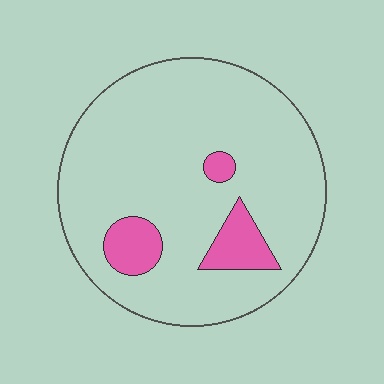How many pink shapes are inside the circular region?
3.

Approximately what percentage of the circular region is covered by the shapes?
Approximately 10%.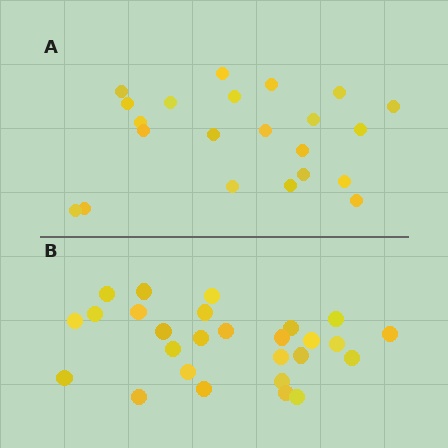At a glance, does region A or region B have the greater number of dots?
Region B (the bottom region) has more dots.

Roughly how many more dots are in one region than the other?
Region B has about 5 more dots than region A.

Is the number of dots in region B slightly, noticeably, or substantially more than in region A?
Region B has only slightly more — the two regions are fairly close. The ratio is roughly 1.2 to 1.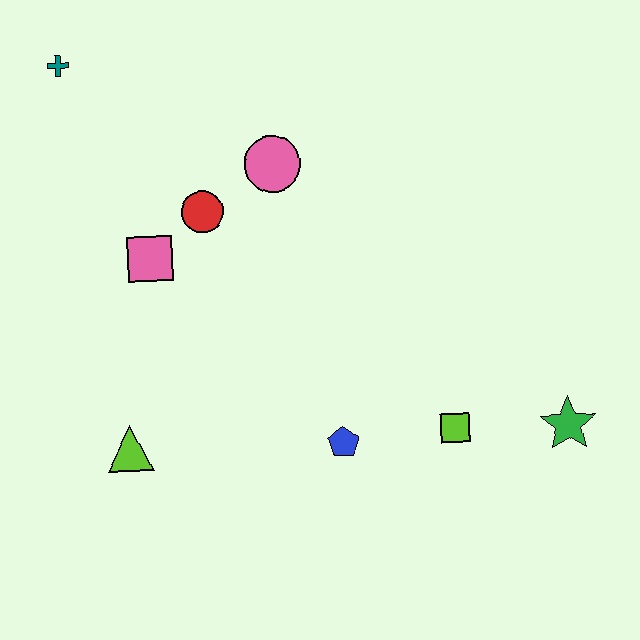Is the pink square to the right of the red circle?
No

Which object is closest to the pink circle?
The red circle is closest to the pink circle.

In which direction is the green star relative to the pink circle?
The green star is to the right of the pink circle.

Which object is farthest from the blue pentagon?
The teal cross is farthest from the blue pentagon.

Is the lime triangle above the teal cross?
No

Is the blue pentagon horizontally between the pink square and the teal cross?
No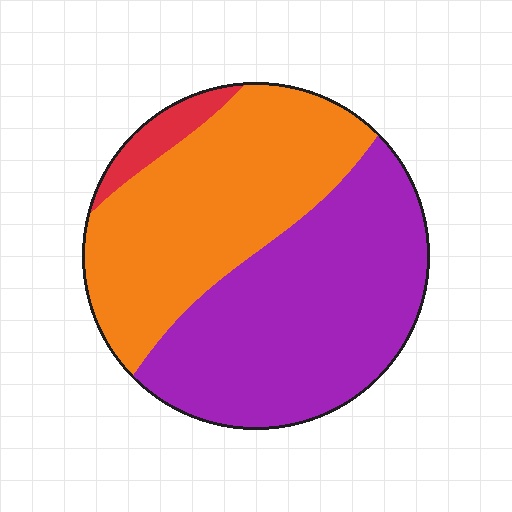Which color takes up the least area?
Red, at roughly 5%.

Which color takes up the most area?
Purple, at roughly 50%.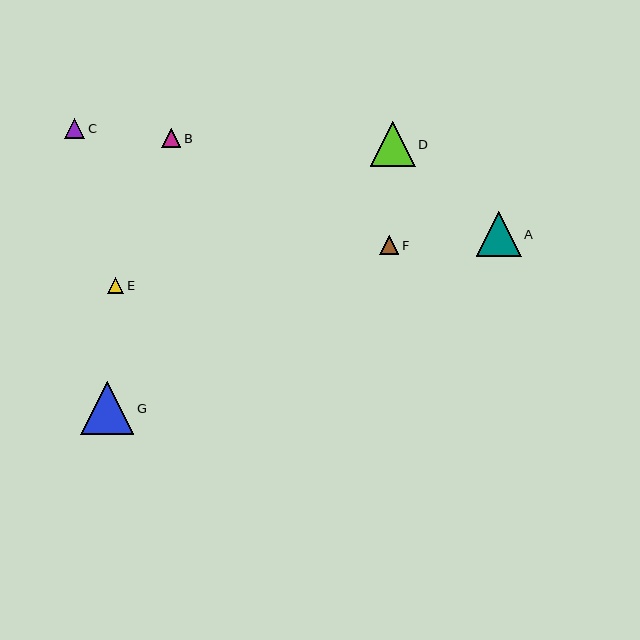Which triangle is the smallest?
Triangle E is the smallest with a size of approximately 17 pixels.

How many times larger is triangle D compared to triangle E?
Triangle D is approximately 2.7 times the size of triangle E.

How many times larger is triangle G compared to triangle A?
Triangle G is approximately 1.2 times the size of triangle A.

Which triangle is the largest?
Triangle G is the largest with a size of approximately 53 pixels.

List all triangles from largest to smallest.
From largest to smallest: G, D, A, C, B, F, E.